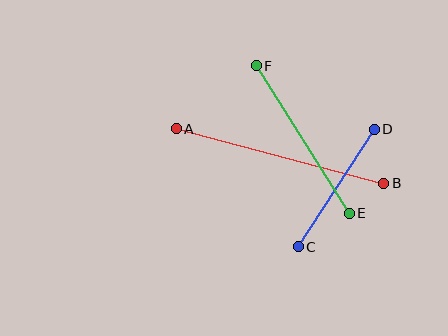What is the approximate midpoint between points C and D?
The midpoint is at approximately (336, 188) pixels.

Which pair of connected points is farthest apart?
Points A and B are farthest apart.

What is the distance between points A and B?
The distance is approximately 215 pixels.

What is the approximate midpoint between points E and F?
The midpoint is at approximately (303, 140) pixels.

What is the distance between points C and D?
The distance is approximately 140 pixels.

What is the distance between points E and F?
The distance is approximately 175 pixels.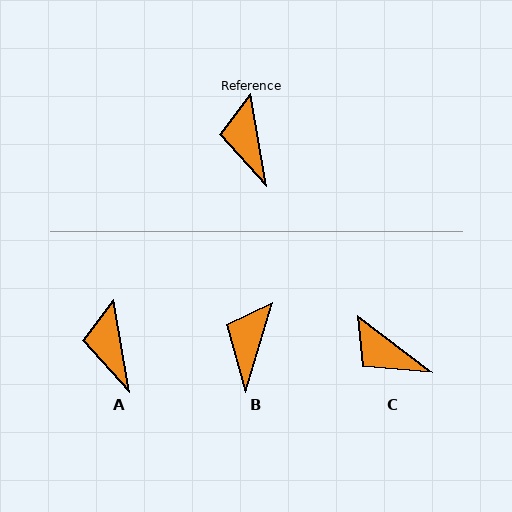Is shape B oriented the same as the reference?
No, it is off by about 27 degrees.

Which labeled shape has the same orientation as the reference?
A.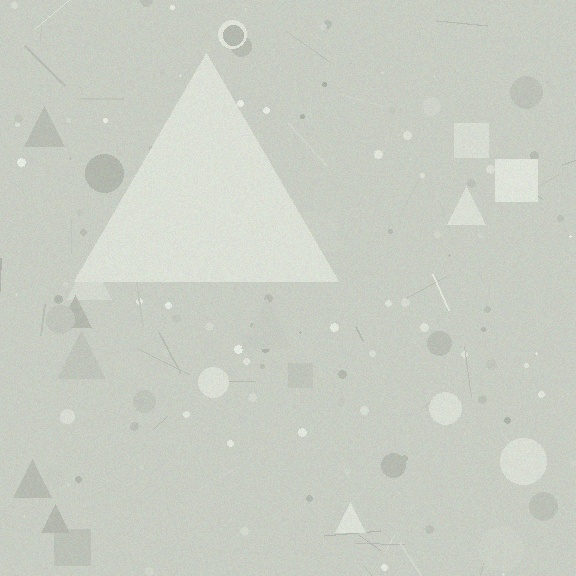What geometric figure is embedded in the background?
A triangle is embedded in the background.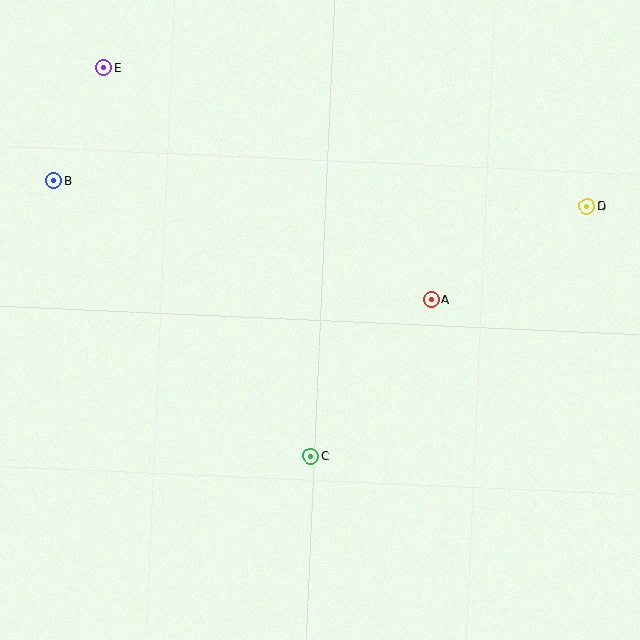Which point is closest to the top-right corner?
Point D is closest to the top-right corner.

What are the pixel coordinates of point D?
Point D is at (587, 206).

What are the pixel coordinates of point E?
Point E is at (104, 68).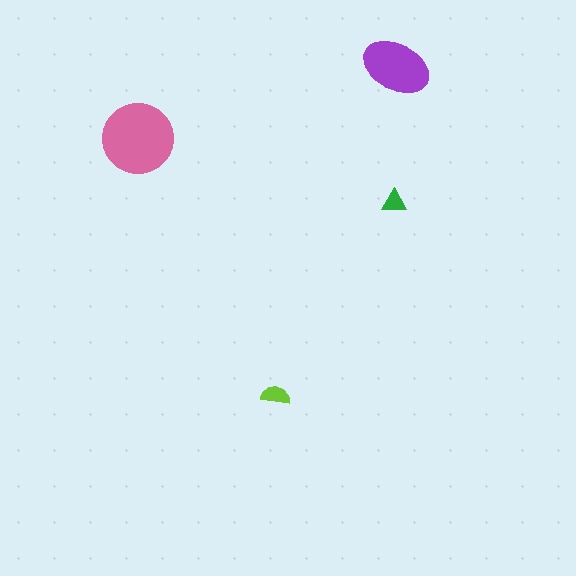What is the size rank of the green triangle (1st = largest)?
4th.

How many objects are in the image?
There are 4 objects in the image.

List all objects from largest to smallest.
The pink circle, the purple ellipse, the lime semicircle, the green triangle.